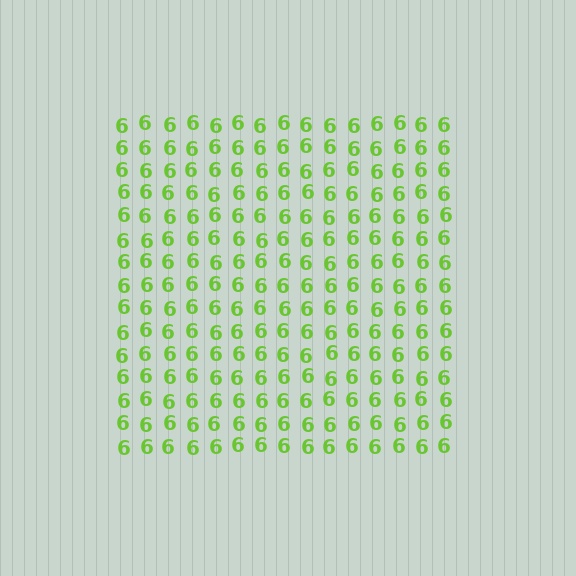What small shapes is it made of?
It is made of small digit 6's.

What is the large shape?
The large shape is a square.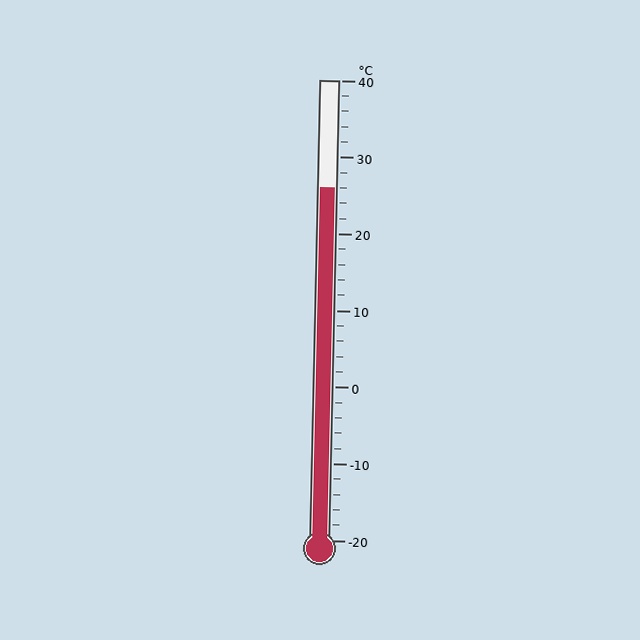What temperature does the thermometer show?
The thermometer shows approximately 26°C.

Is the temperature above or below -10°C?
The temperature is above -10°C.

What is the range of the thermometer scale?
The thermometer scale ranges from -20°C to 40°C.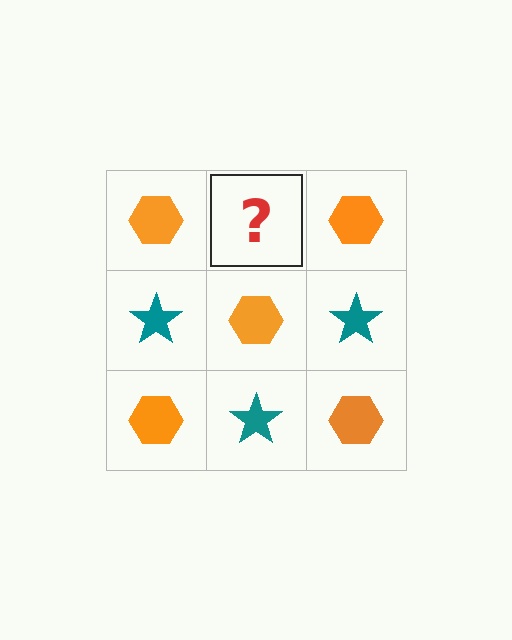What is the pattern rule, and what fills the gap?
The rule is that it alternates orange hexagon and teal star in a checkerboard pattern. The gap should be filled with a teal star.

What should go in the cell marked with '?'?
The missing cell should contain a teal star.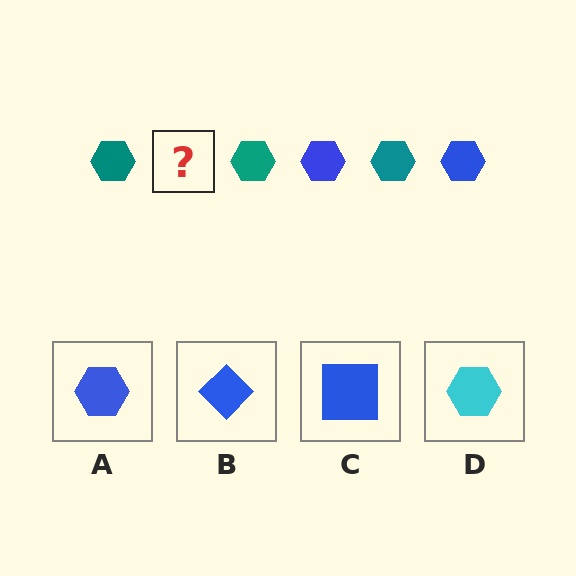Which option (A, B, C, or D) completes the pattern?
A.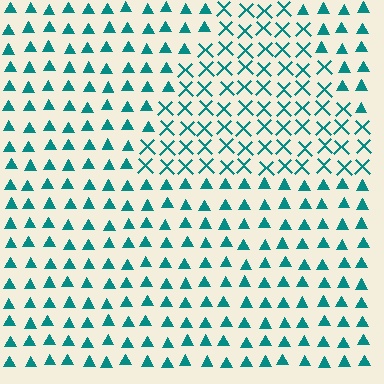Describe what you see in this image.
The image is filled with small teal elements arranged in a uniform grid. A triangle-shaped region contains X marks, while the surrounding area contains triangles. The boundary is defined purely by the change in element shape.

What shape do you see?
I see a triangle.